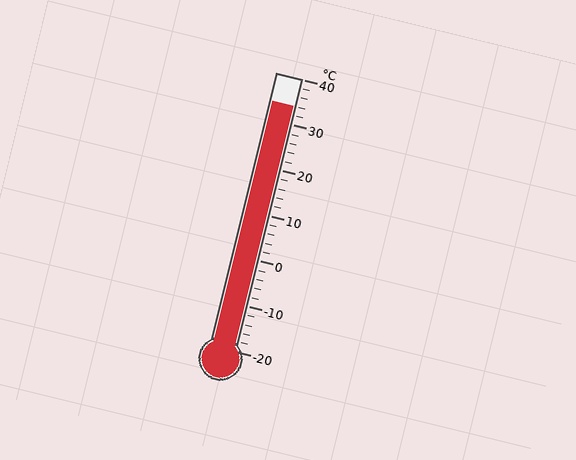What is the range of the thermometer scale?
The thermometer scale ranges from -20°C to 40°C.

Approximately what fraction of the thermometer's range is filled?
The thermometer is filled to approximately 90% of its range.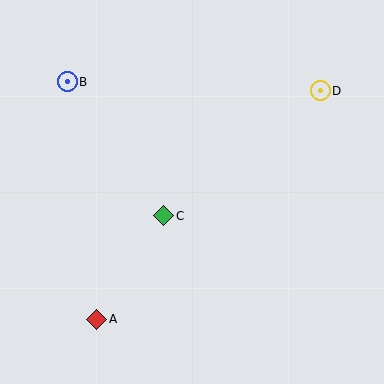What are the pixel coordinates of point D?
Point D is at (320, 91).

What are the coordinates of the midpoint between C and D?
The midpoint between C and D is at (242, 153).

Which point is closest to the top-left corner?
Point B is closest to the top-left corner.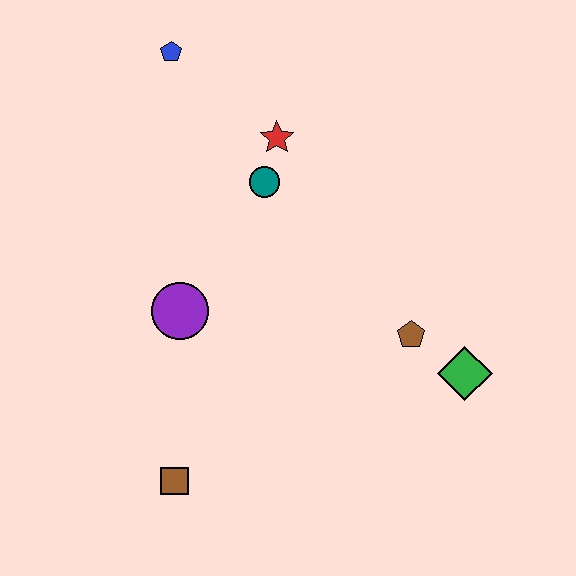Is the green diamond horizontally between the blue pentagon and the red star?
No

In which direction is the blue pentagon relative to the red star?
The blue pentagon is to the left of the red star.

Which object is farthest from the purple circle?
The green diamond is farthest from the purple circle.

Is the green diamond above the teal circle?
No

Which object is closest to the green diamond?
The brown pentagon is closest to the green diamond.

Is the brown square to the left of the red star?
Yes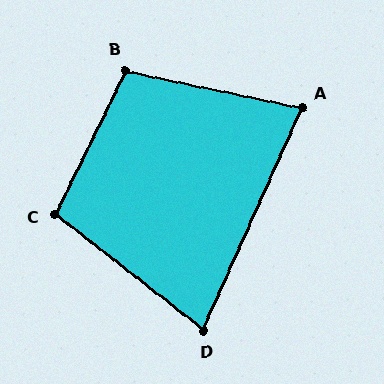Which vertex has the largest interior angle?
B, at approximately 104 degrees.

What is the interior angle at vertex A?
Approximately 78 degrees (acute).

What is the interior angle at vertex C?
Approximately 102 degrees (obtuse).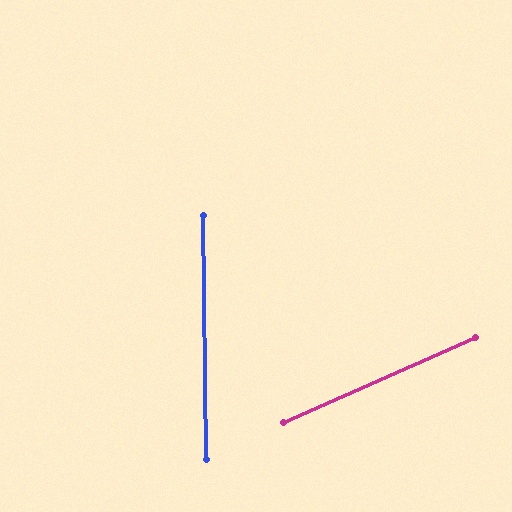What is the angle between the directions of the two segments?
Approximately 67 degrees.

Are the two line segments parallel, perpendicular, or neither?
Neither parallel nor perpendicular — they differ by about 67°.